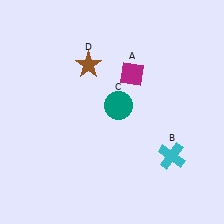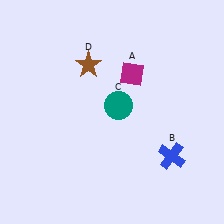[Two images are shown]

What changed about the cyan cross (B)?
In Image 1, B is cyan. In Image 2, it changed to blue.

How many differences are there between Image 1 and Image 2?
There is 1 difference between the two images.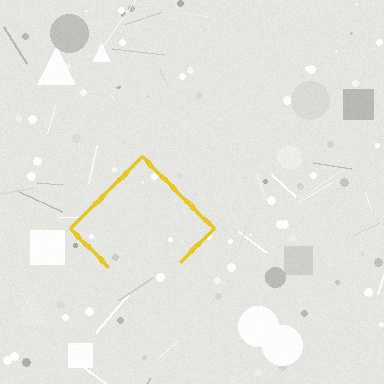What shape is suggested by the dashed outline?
The dashed outline suggests a diamond.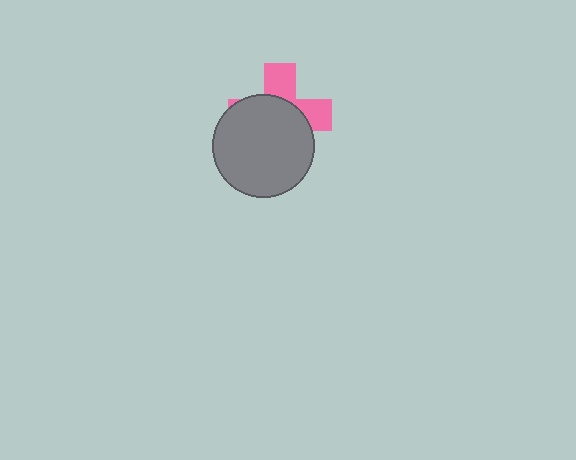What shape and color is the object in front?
The object in front is a gray circle.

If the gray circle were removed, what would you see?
You would see the complete pink cross.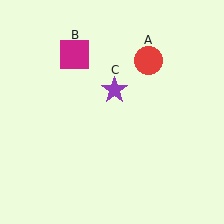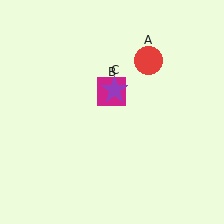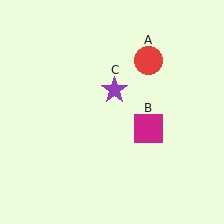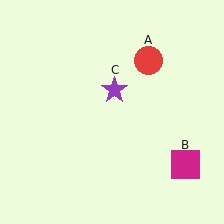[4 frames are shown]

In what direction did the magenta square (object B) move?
The magenta square (object B) moved down and to the right.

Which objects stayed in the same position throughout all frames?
Red circle (object A) and purple star (object C) remained stationary.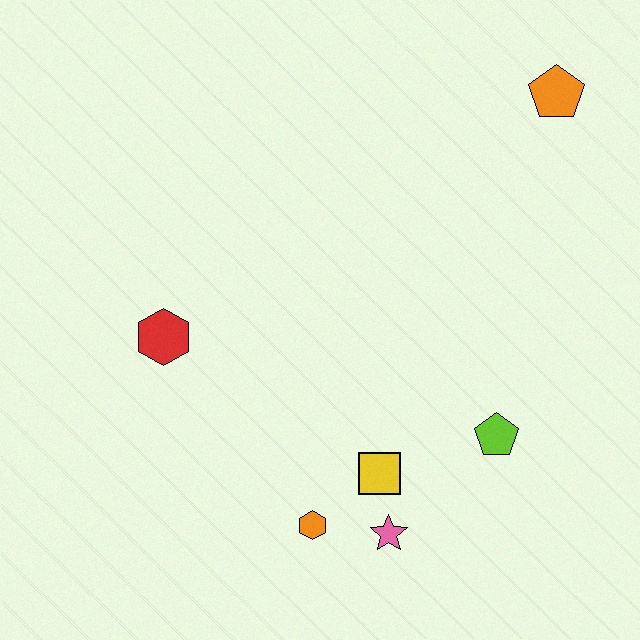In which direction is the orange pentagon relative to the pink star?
The orange pentagon is above the pink star.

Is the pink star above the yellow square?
No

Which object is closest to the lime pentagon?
The yellow square is closest to the lime pentagon.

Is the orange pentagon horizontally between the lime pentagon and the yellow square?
No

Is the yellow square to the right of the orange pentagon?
No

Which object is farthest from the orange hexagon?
The orange pentagon is farthest from the orange hexagon.